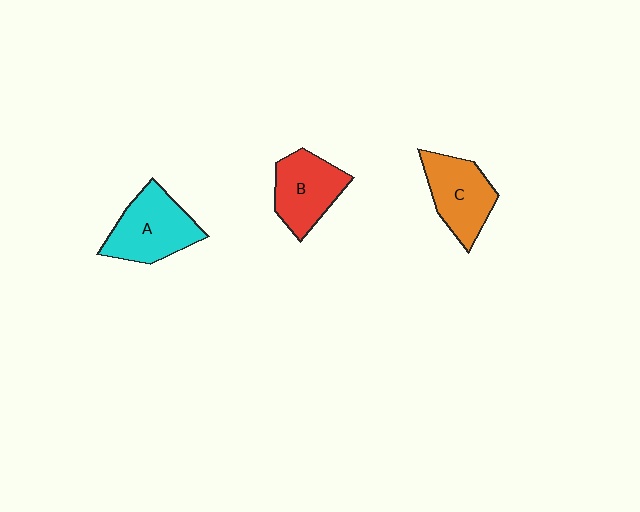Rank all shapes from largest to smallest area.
From largest to smallest: A (cyan), C (orange), B (red).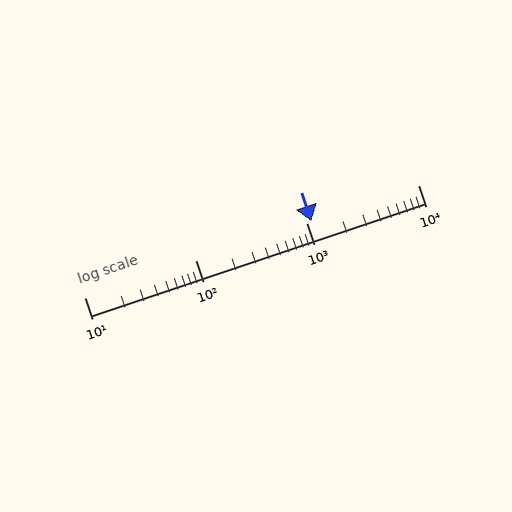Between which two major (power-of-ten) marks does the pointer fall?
The pointer is between 1000 and 10000.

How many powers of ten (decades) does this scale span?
The scale spans 3 decades, from 10 to 10000.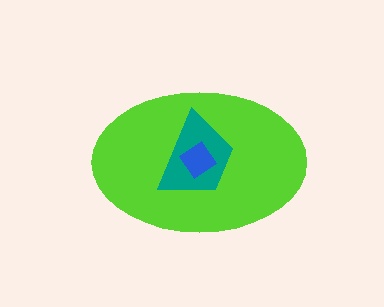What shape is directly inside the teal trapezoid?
The blue diamond.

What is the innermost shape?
The blue diamond.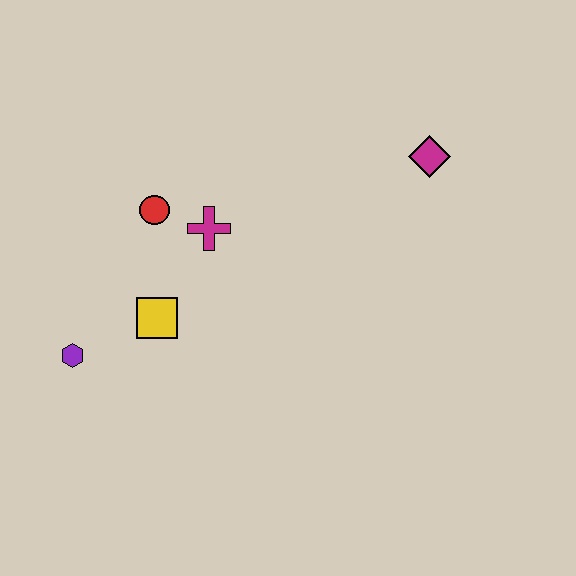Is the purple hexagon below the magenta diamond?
Yes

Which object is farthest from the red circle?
The magenta diamond is farthest from the red circle.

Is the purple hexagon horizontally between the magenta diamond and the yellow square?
No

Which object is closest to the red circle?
The magenta cross is closest to the red circle.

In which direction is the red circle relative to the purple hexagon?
The red circle is above the purple hexagon.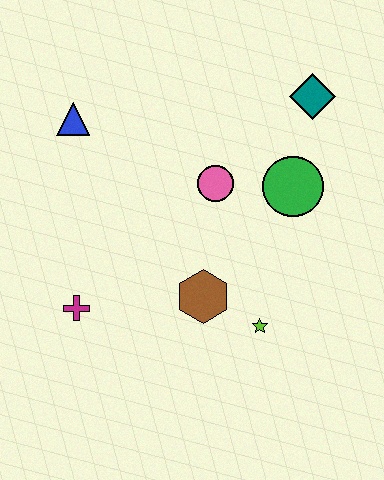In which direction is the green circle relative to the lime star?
The green circle is above the lime star.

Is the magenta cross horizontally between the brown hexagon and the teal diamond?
No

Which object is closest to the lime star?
The brown hexagon is closest to the lime star.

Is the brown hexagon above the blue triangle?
No